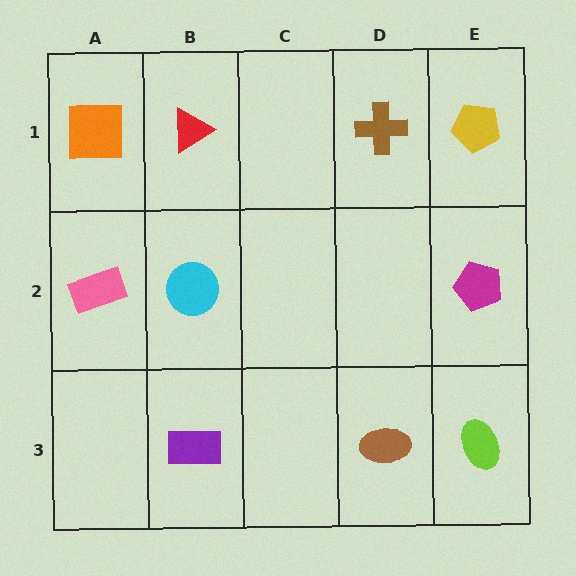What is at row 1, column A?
An orange square.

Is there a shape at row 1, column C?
No, that cell is empty.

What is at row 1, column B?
A red triangle.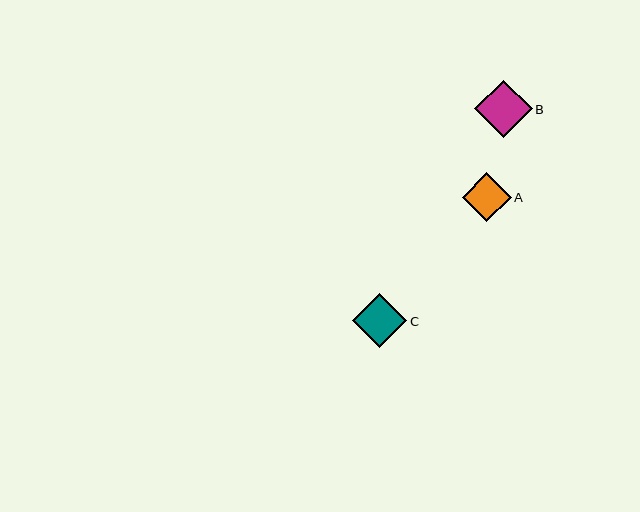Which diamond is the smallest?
Diamond A is the smallest with a size of approximately 49 pixels.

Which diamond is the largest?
Diamond B is the largest with a size of approximately 58 pixels.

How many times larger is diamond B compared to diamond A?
Diamond B is approximately 1.2 times the size of diamond A.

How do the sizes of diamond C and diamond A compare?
Diamond C and diamond A are approximately the same size.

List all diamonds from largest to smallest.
From largest to smallest: B, C, A.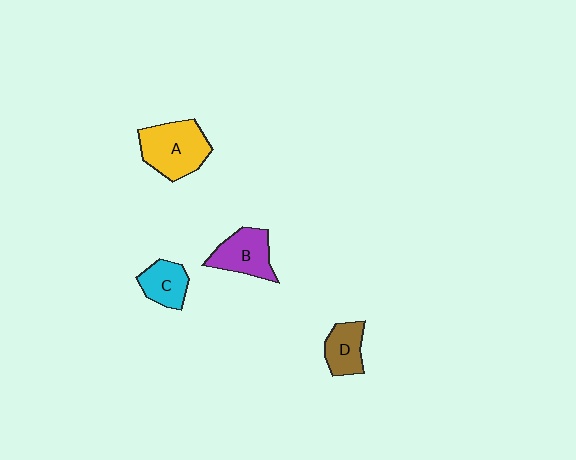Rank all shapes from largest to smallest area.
From largest to smallest: A (yellow), B (purple), D (brown), C (cyan).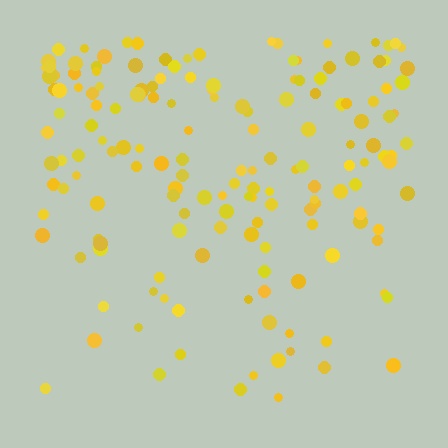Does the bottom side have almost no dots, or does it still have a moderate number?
Still a moderate number, just noticeably fewer than the top.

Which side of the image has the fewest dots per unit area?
The bottom.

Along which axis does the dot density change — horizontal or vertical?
Vertical.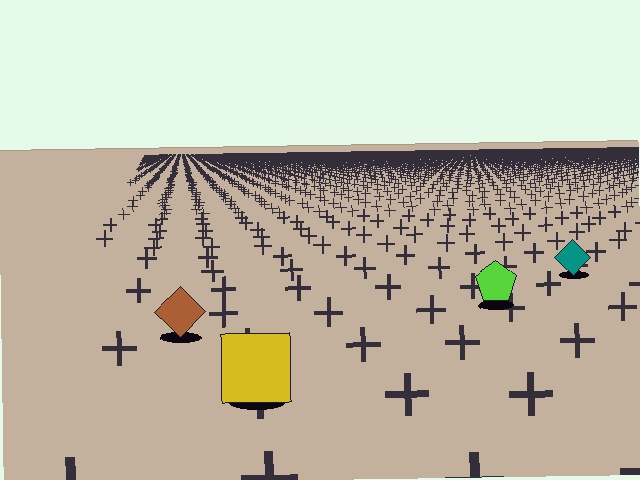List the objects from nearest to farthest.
From nearest to farthest: the yellow square, the brown diamond, the lime pentagon, the teal diamond.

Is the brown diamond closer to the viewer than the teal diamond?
Yes. The brown diamond is closer — you can tell from the texture gradient: the ground texture is coarser near it.